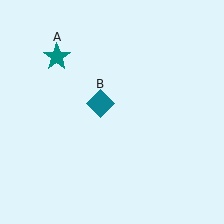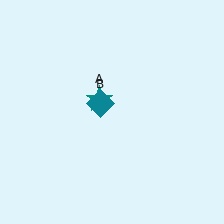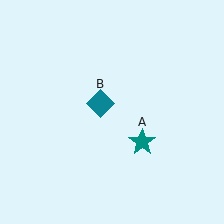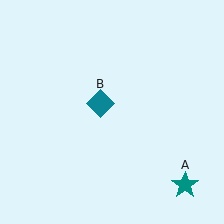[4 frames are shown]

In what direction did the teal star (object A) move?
The teal star (object A) moved down and to the right.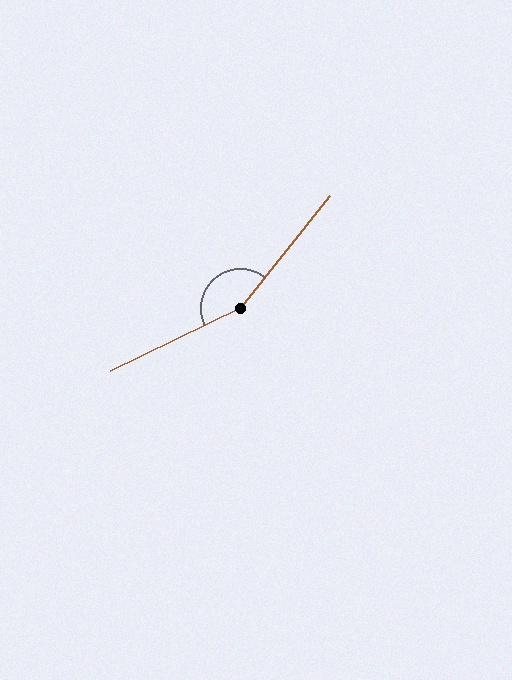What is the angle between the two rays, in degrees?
Approximately 155 degrees.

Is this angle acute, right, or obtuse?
It is obtuse.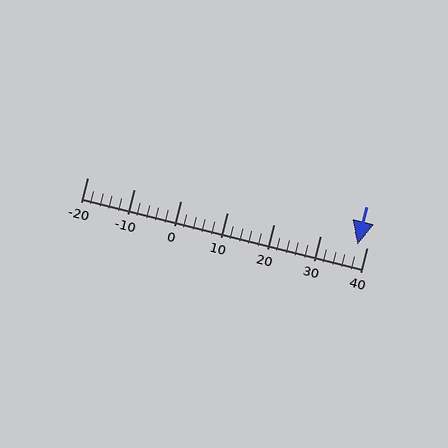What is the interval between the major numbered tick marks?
The major tick marks are spaced 10 units apart.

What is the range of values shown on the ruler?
The ruler shows values from -20 to 40.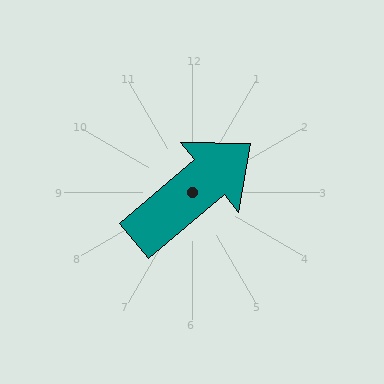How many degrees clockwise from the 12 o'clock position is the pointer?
Approximately 50 degrees.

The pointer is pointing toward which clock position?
Roughly 2 o'clock.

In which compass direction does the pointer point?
Northeast.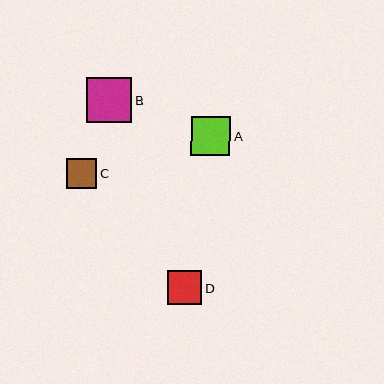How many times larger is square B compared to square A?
Square B is approximately 1.2 times the size of square A.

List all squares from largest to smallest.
From largest to smallest: B, A, D, C.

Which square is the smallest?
Square C is the smallest with a size of approximately 31 pixels.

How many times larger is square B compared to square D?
Square B is approximately 1.3 times the size of square D.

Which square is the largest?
Square B is the largest with a size of approximately 45 pixels.